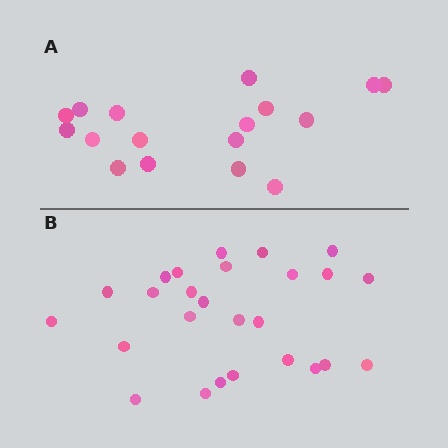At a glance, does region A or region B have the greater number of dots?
Region B (the bottom region) has more dots.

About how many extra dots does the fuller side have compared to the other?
Region B has roughly 8 or so more dots than region A.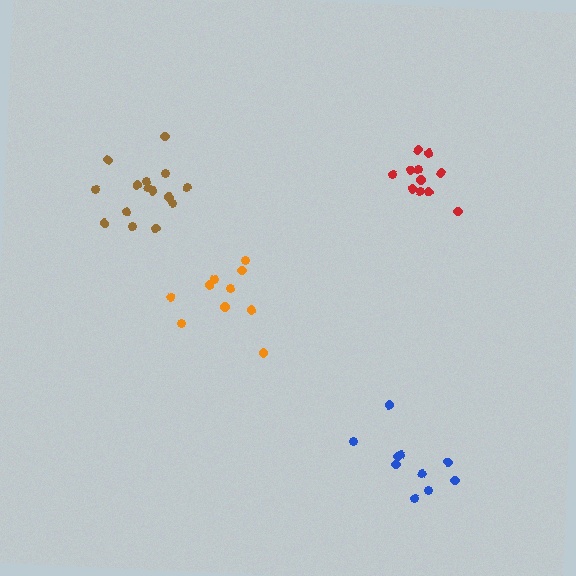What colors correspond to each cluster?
The clusters are colored: blue, orange, red, brown.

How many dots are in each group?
Group 1: 10 dots, Group 2: 10 dots, Group 3: 11 dots, Group 4: 15 dots (46 total).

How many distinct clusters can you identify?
There are 4 distinct clusters.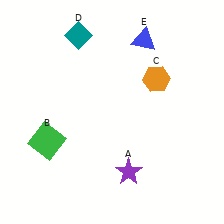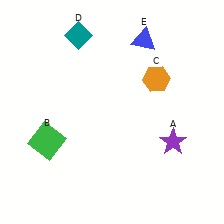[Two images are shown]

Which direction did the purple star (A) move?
The purple star (A) moved right.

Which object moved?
The purple star (A) moved right.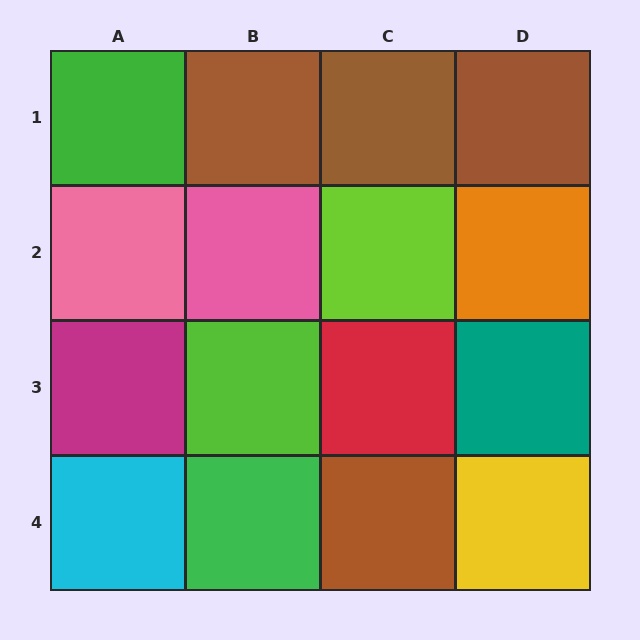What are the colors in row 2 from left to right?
Pink, pink, lime, orange.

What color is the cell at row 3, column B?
Lime.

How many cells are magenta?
1 cell is magenta.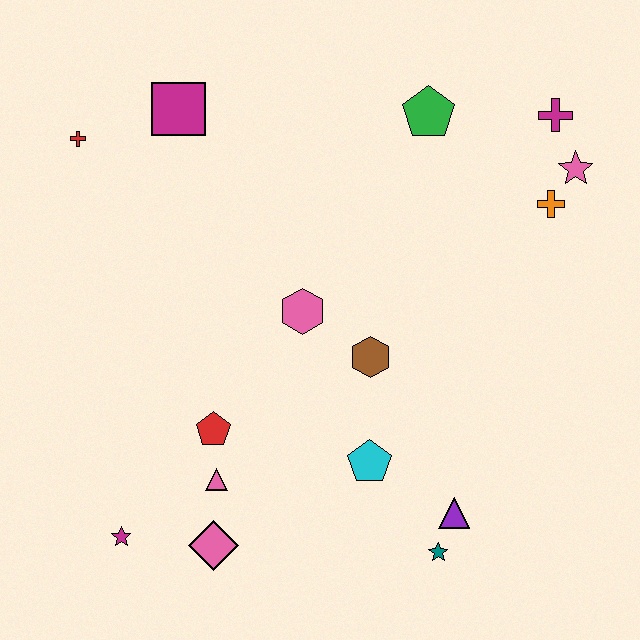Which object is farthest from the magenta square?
The teal star is farthest from the magenta square.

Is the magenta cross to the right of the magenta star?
Yes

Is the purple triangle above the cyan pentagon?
No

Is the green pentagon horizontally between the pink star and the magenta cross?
No